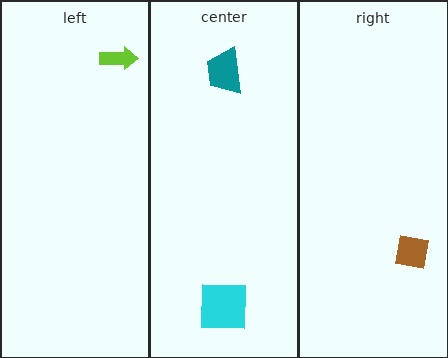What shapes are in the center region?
The teal trapezoid, the cyan square.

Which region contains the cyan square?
The center region.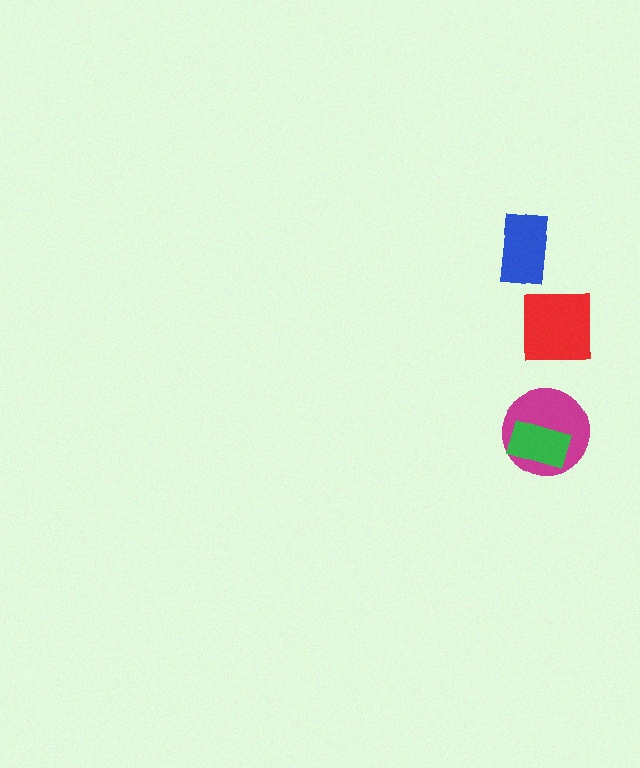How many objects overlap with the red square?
0 objects overlap with the red square.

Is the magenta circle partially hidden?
Yes, it is partially covered by another shape.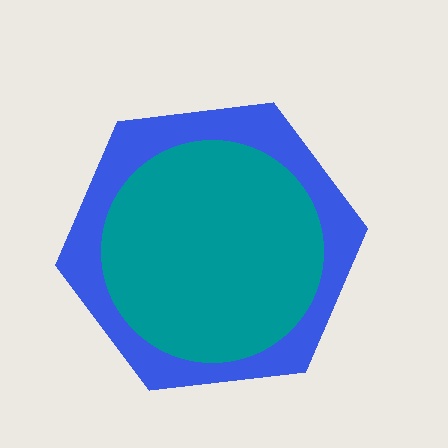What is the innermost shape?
The teal circle.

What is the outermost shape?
The blue hexagon.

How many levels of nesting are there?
2.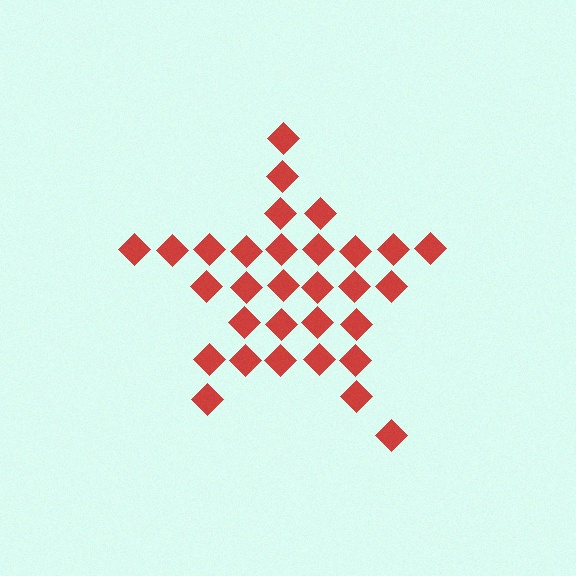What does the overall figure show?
The overall figure shows a star.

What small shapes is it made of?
It is made of small diamonds.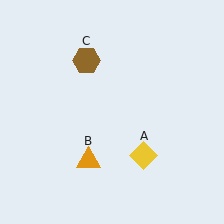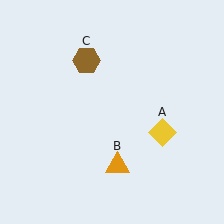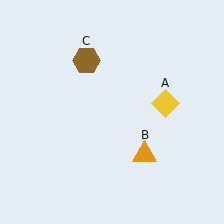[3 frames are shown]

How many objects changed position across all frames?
2 objects changed position: yellow diamond (object A), orange triangle (object B).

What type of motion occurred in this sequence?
The yellow diamond (object A), orange triangle (object B) rotated counterclockwise around the center of the scene.